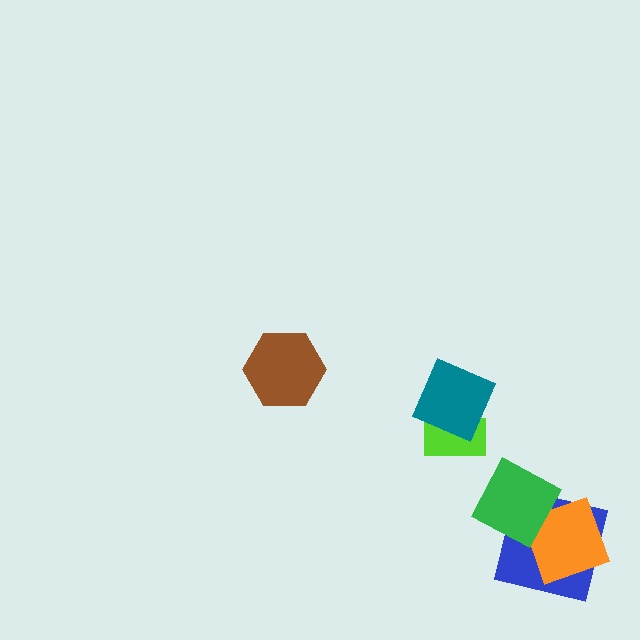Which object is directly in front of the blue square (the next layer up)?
The orange square is directly in front of the blue square.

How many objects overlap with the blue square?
2 objects overlap with the blue square.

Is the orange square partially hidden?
Yes, it is partially covered by another shape.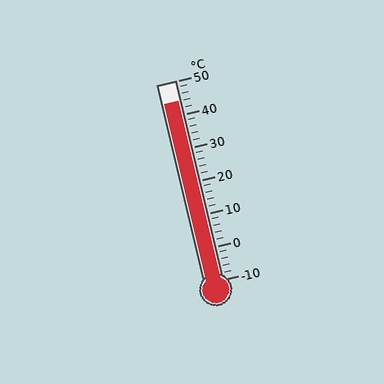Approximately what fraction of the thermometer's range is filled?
The thermometer is filled to approximately 90% of its range.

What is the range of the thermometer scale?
The thermometer scale ranges from -10°C to 50°C.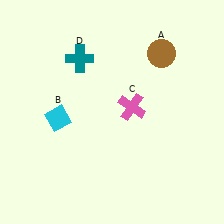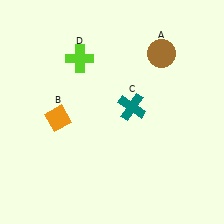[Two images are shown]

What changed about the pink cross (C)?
In Image 1, C is pink. In Image 2, it changed to teal.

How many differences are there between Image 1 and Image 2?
There are 3 differences between the two images.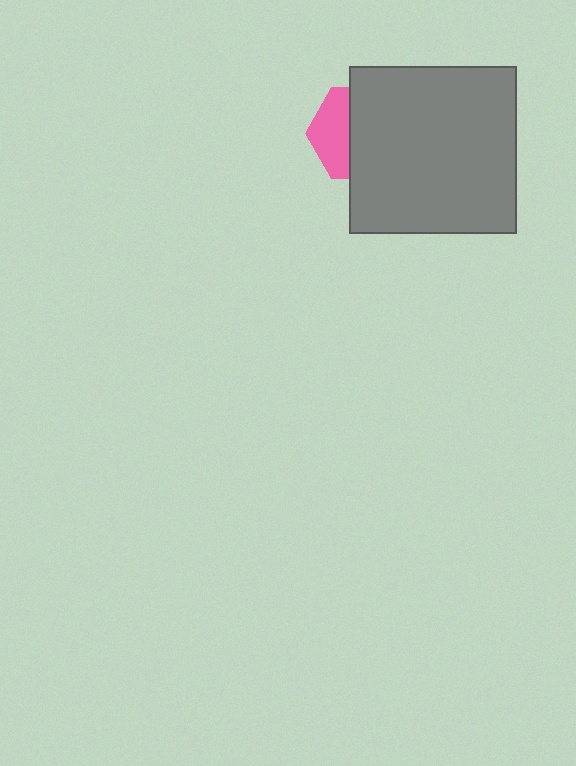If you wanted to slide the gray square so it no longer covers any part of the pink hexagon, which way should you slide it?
Slide it right — that is the most direct way to separate the two shapes.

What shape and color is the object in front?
The object in front is a gray square.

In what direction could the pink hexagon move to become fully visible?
The pink hexagon could move left. That would shift it out from behind the gray square entirely.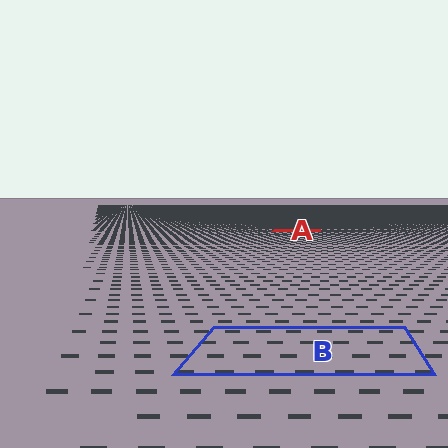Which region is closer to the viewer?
Region B is closer. The texture elements there are larger and more spread out.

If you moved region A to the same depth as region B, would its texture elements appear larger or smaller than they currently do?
They would appear larger. At a closer depth, the same texture elements are projected at a bigger on-screen size.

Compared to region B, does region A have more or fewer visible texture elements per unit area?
Region A has more texture elements per unit area — they are packed more densely because it is farther away.